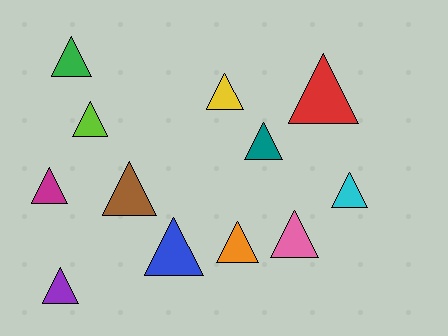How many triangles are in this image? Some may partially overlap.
There are 12 triangles.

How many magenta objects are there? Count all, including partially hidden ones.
There is 1 magenta object.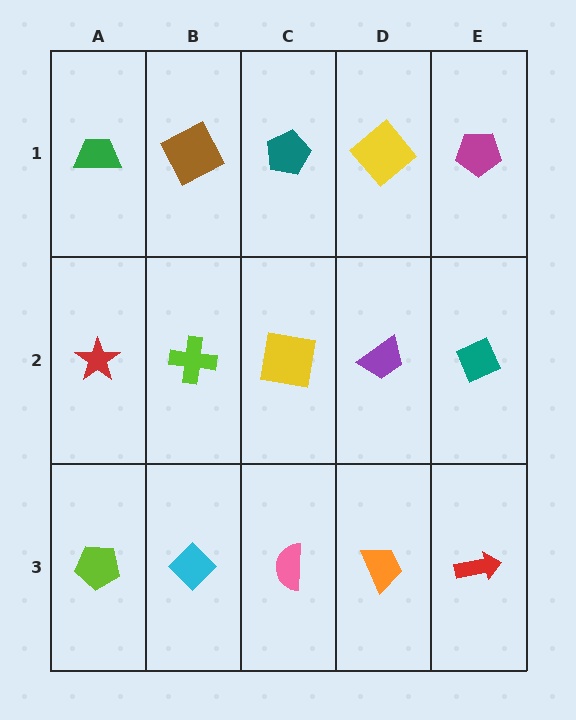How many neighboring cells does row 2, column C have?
4.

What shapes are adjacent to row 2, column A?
A green trapezoid (row 1, column A), a lime pentagon (row 3, column A), a lime cross (row 2, column B).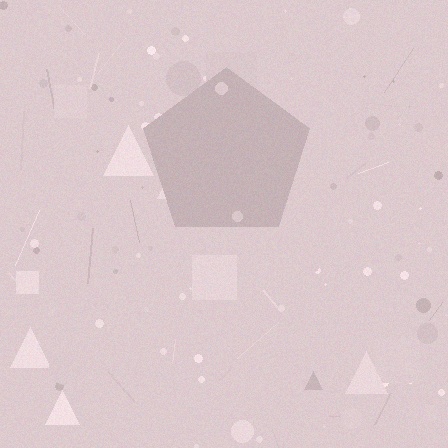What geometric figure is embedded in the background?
A pentagon is embedded in the background.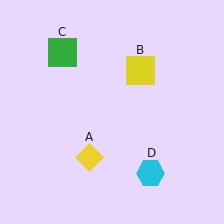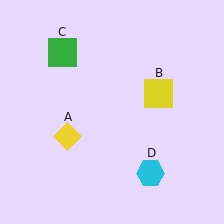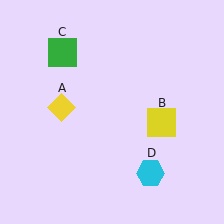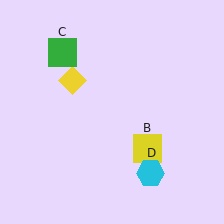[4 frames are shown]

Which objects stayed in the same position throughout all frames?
Green square (object C) and cyan hexagon (object D) remained stationary.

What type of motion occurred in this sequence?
The yellow diamond (object A), yellow square (object B) rotated clockwise around the center of the scene.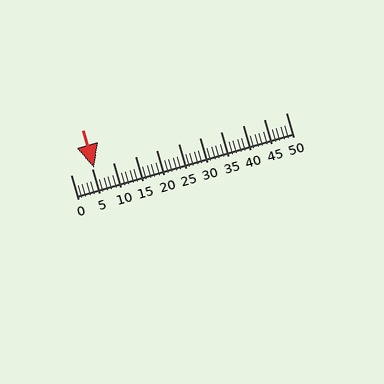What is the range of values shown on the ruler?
The ruler shows values from 0 to 50.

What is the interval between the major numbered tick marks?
The major tick marks are spaced 5 units apart.